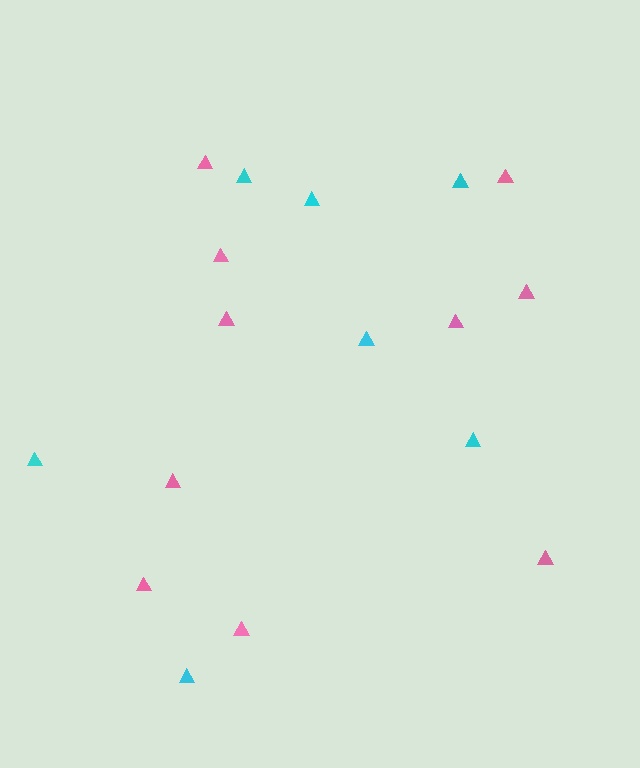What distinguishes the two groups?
There are 2 groups: one group of pink triangles (10) and one group of cyan triangles (7).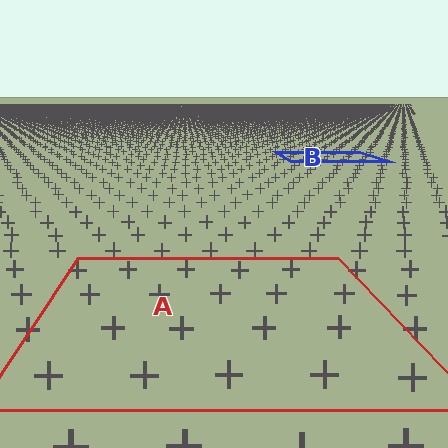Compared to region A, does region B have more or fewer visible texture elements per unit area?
Region B has more texture elements per unit area — they are packed more densely because it is farther away.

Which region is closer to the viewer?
Region A is closer. The texture elements there are larger and more spread out.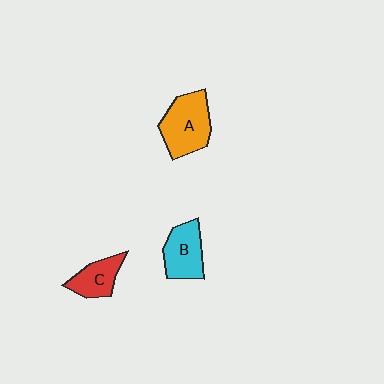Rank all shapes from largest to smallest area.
From largest to smallest: A (orange), B (cyan), C (red).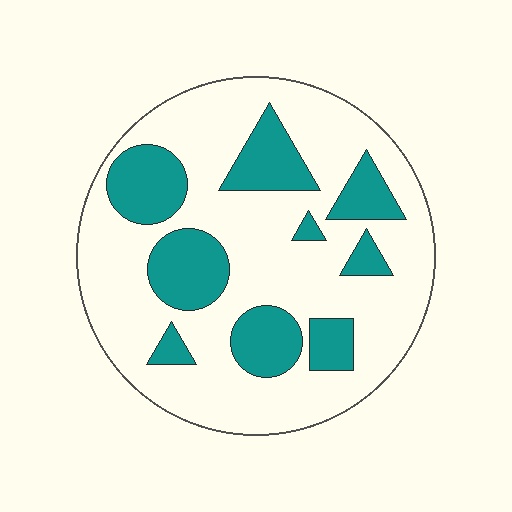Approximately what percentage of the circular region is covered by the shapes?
Approximately 25%.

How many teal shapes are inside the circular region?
9.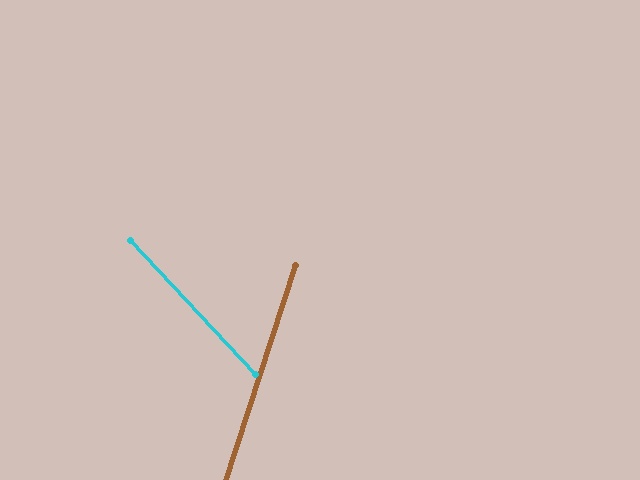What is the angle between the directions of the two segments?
Approximately 61 degrees.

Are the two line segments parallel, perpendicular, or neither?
Neither parallel nor perpendicular — they differ by about 61°.